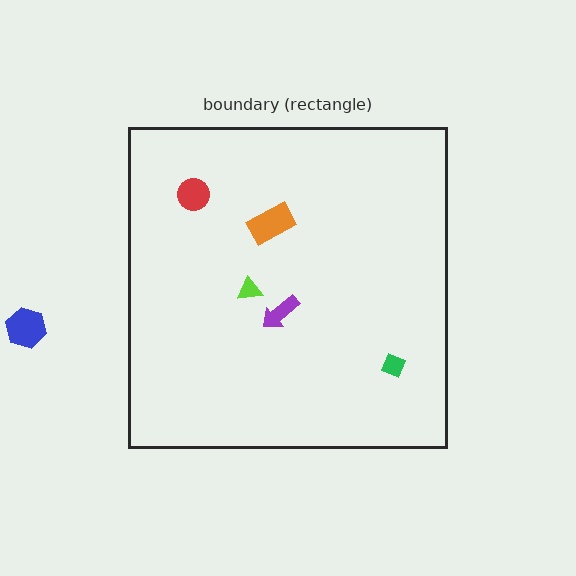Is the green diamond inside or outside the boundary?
Inside.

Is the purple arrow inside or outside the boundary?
Inside.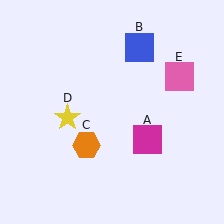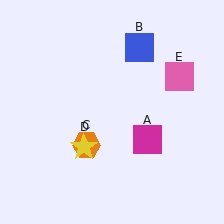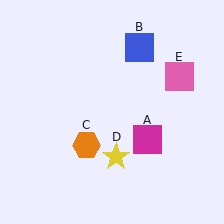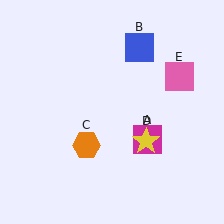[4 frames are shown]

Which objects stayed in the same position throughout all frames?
Magenta square (object A) and blue square (object B) and orange hexagon (object C) and pink square (object E) remained stationary.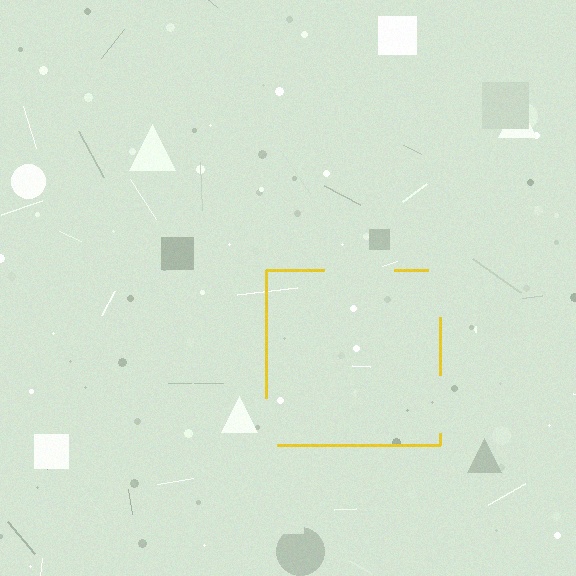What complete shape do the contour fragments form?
The contour fragments form a square.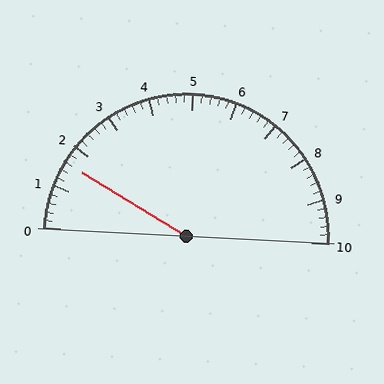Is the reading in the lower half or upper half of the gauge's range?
The reading is in the lower half of the range (0 to 10).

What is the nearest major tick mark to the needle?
The nearest major tick mark is 2.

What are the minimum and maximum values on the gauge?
The gauge ranges from 0 to 10.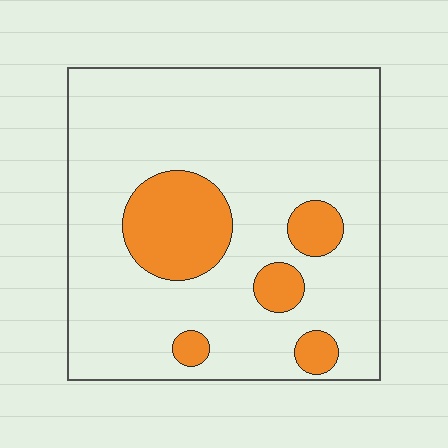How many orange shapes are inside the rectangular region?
5.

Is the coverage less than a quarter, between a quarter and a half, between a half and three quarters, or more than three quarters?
Less than a quarter.